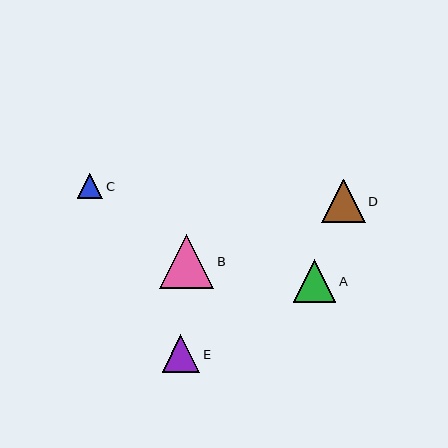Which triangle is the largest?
Triangle B is the largest with a size of approximately 54 pixels.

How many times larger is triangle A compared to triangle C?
Triangle A is approximately 1.7 times the size of triangle C.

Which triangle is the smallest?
Triangle C is the smallest with a size of approximately 25 pixels.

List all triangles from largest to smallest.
From largest to smallest: B, D, A, E, C.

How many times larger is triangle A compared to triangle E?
Triangle A is approximately 1.1 times the size of triangle E.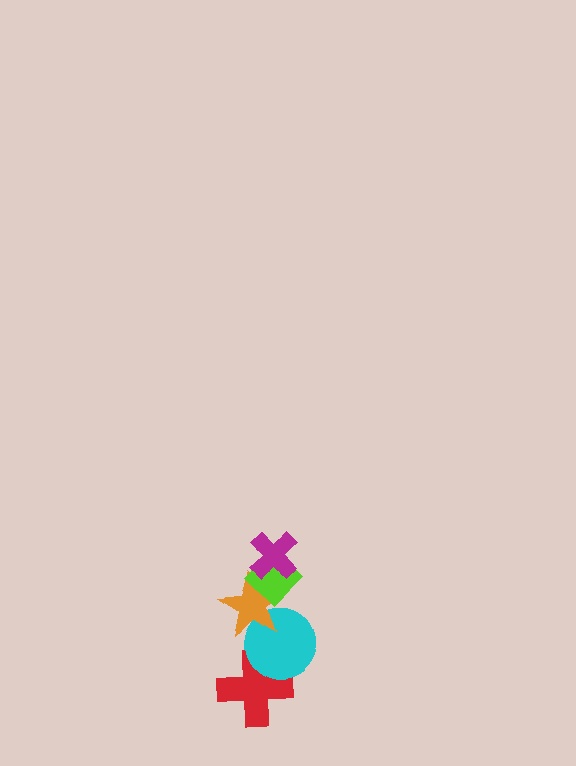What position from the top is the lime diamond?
The lime diamond is 2nd from the top.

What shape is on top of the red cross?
The cyan circle is on top of the red cross.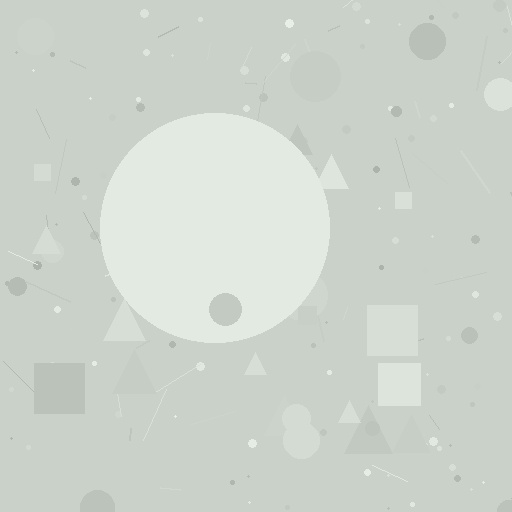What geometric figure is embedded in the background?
A circle is embedded in the background.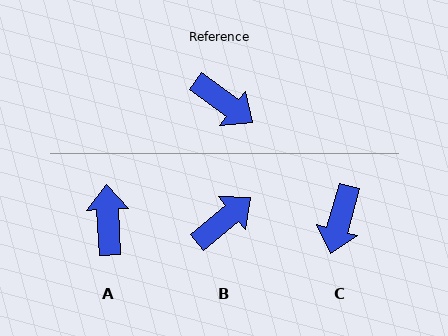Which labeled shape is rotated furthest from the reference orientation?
A, about 129 degrees away.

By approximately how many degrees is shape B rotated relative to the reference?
Approximately 77 degrees counter-clockwise.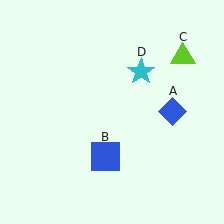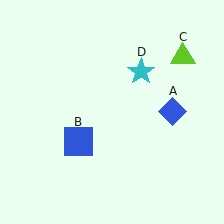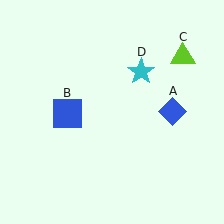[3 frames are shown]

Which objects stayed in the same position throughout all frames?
Blue diamond (object A) and lime triangle (object C) and cyan star (object D) remained stationary.